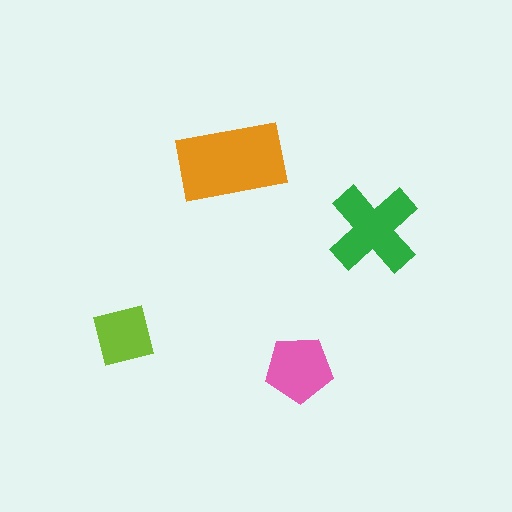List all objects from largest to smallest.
The orange rectangle, the green cross, the pink pentagon, the lime square.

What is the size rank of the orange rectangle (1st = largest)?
1st.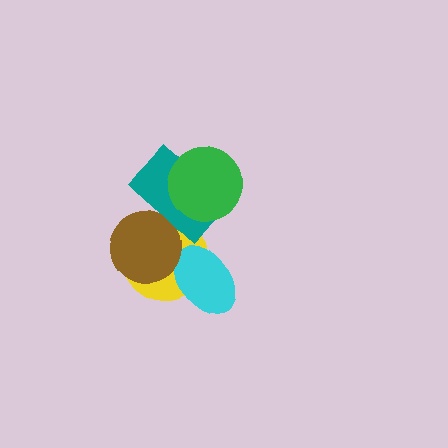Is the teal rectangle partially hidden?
Yes, it is partially covered by another shape.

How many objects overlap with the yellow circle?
3 objects overlap with the yellow circle.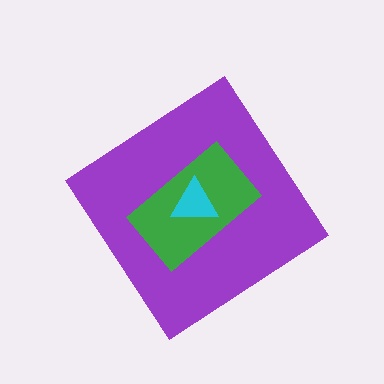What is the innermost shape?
The cyan triangle.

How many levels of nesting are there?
3.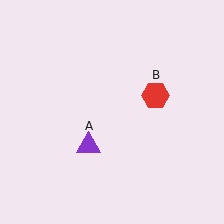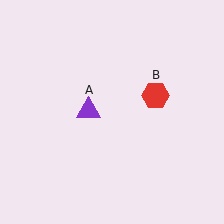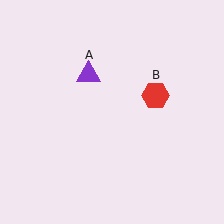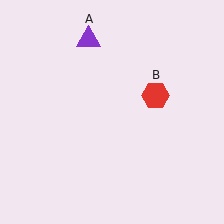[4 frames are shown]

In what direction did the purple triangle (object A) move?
The purple triangle (object A) moved up.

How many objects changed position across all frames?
1 object changed position: purple triangle (object A).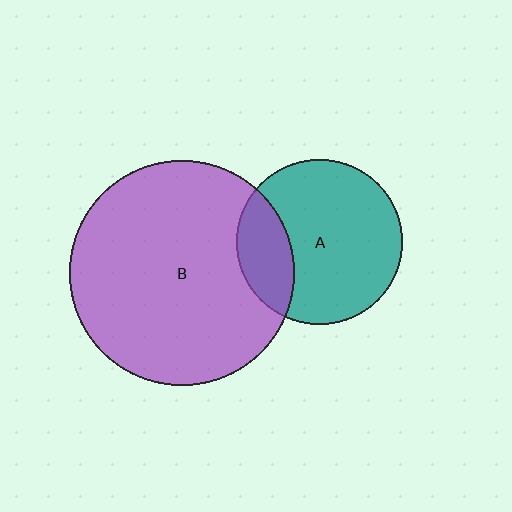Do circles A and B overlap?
Yes.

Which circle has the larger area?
Circle B (purple).